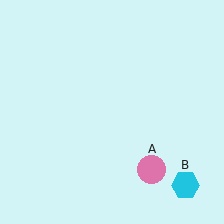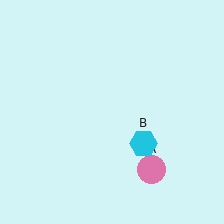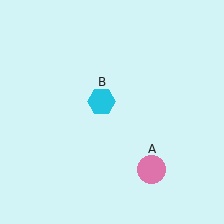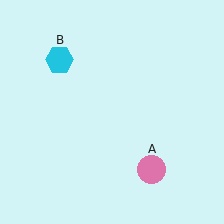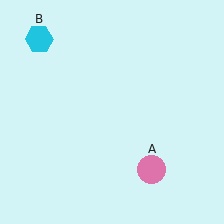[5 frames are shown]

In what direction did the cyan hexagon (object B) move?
The cyan hexagon (object B) moved up and to the left.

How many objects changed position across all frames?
1 object changed position: cyan hexagon (object B).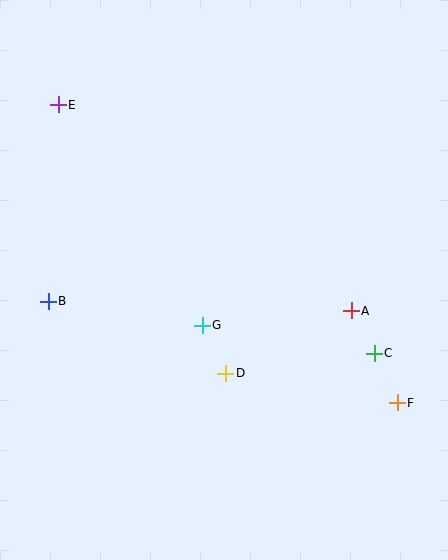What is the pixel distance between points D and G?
The distance between D and G is 53 pixels.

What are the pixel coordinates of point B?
Point B is at (48, 301).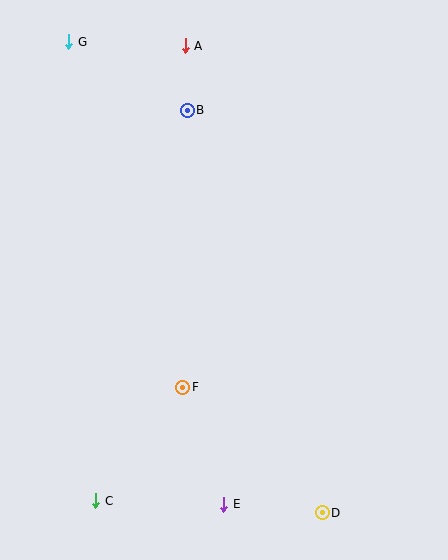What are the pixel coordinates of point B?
Point B is at (187, 110).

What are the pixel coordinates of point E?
Point E is at (224, 504).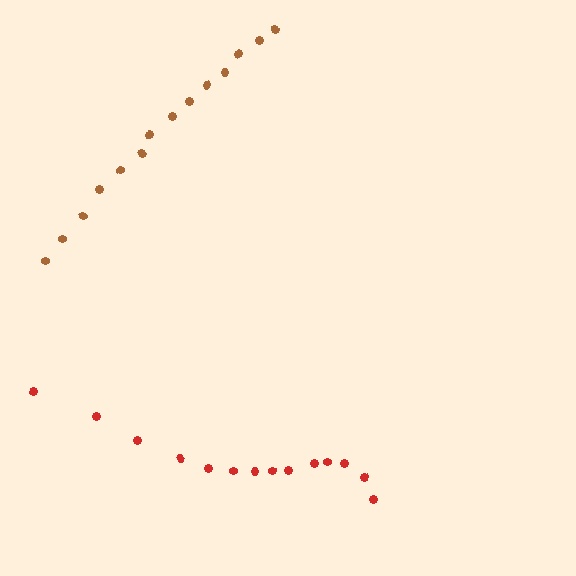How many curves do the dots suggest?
There are 2 distinct paths.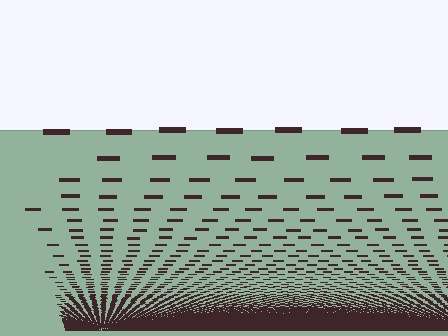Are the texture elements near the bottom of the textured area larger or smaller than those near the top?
Smaller. The gradient is inverted — elements near the bottom are smaller and denser.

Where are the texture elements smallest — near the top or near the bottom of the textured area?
Near the bottom.